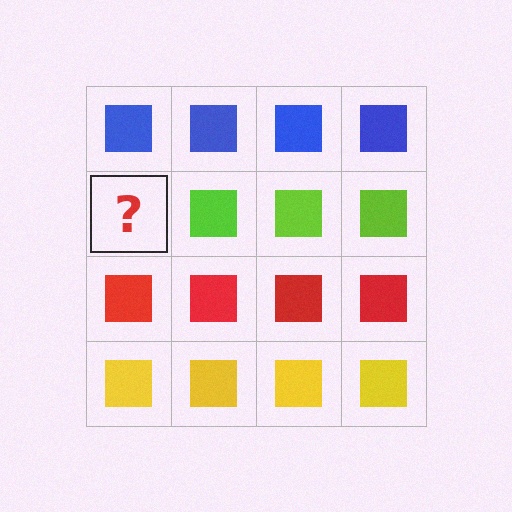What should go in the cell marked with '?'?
The missing cell should contain a lime square.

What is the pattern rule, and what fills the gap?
The rule is that each row has a consistent color. The gap should be filled with a lime square.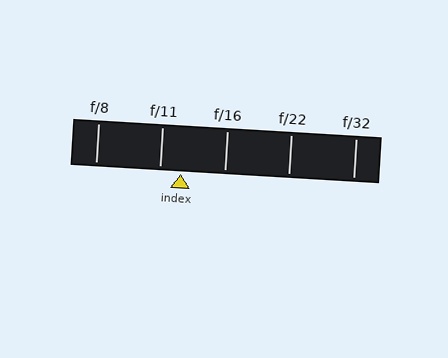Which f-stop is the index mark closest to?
The index mark is closest to f/11.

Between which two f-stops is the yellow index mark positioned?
The index mark is between f/11 and f/16.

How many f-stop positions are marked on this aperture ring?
There are 5 f-stop positions marked.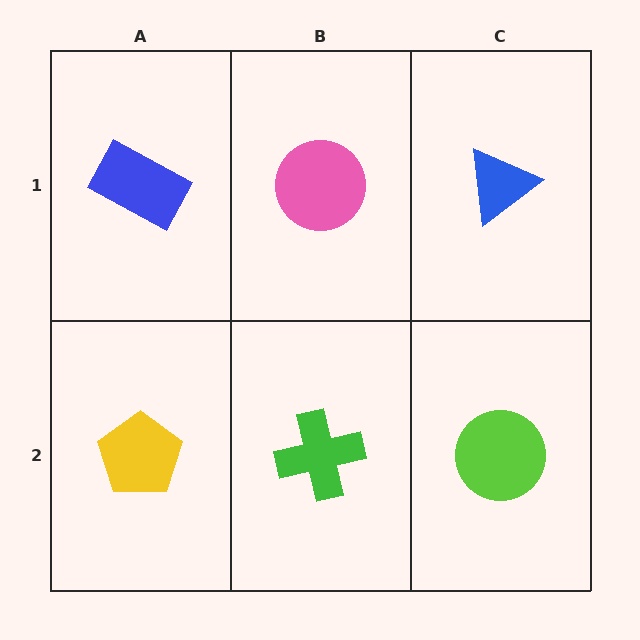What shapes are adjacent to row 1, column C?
A lime circle (row 2, column C), a pink circle (row 1, column B).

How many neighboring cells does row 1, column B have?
3.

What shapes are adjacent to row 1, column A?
A yellow pentagon (row 2, column A), a pink circle (row 1, column B).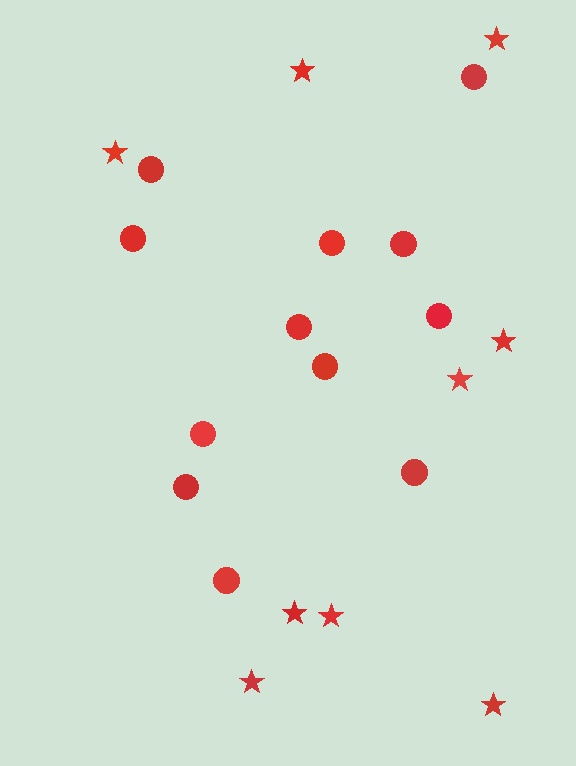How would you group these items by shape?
There are 2 groups: one group of circles (12) and one group of stars (9).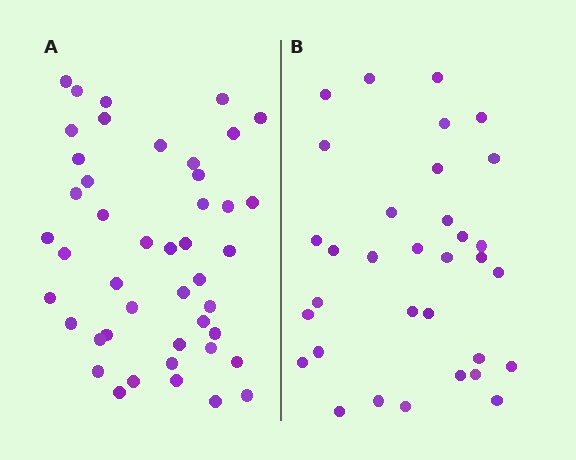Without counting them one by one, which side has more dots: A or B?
Region A (the left region) has more dots.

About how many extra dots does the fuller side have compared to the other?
Region A has roughly 12 or so more dots than region B.